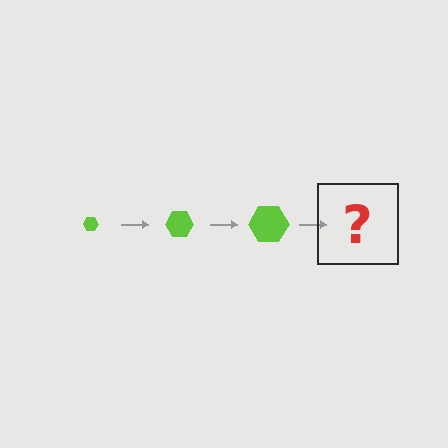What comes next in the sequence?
The next element should be a lime hexagon, larger than the previous one.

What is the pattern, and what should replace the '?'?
The pattern is that the hexagon gets progressively larger each step. The '?' should be a lime hexagon, larger than the previous one.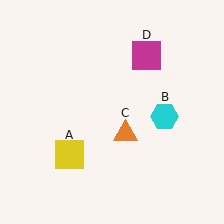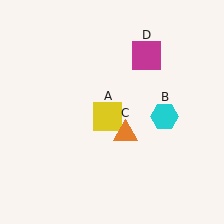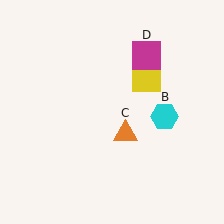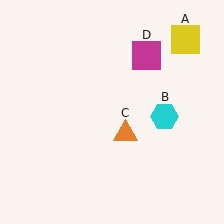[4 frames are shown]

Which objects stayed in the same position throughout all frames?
Cyan hexagon (object B) and orange triangle (object C) and magenta square (object D) remained stationary.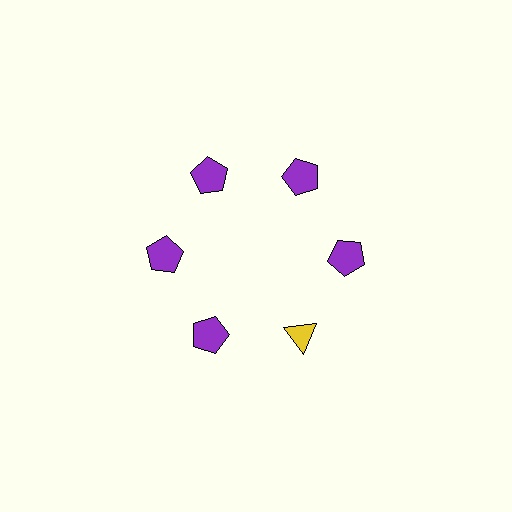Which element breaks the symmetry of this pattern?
The yellow triangle at roughly the 5 o'clock position breaks the symmetry. All other shapes are purple pentagons.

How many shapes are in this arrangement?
There are 6 shapes arranged in a ring pattern.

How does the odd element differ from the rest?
It differs in both color (yellow instead of purple) and shape (triangle instead of pentagon).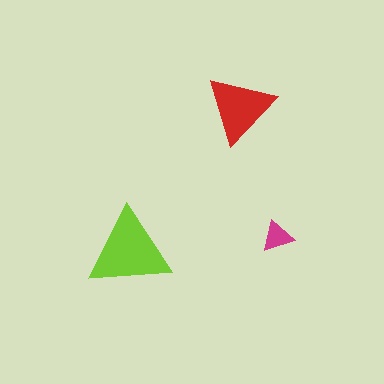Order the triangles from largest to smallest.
the lime one, the red one, the magenta one.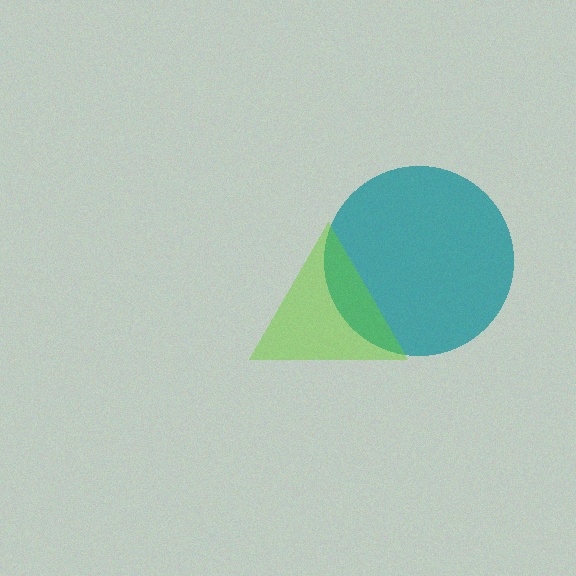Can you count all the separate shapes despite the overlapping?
Yes, there are 2 separate shapes.